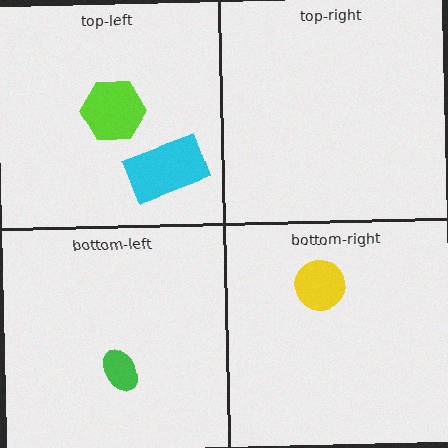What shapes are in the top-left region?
The lime hexagon, the cyan rectangle.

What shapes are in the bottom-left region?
The green ellipse.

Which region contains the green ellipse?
The bottom-left region.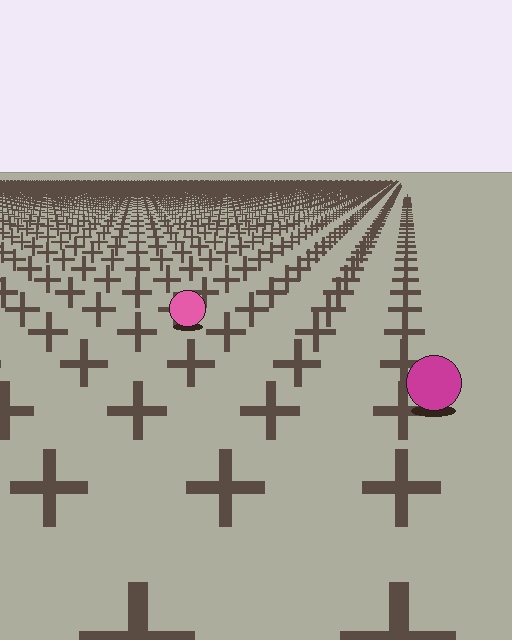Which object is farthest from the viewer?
The pink circle is farthest from the viewer. It appears smaller and the ground texture around it is denser.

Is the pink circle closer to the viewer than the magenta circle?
No. The magenta circle is closer — you can tell from the texture gradient: the ground texture is coarser near it.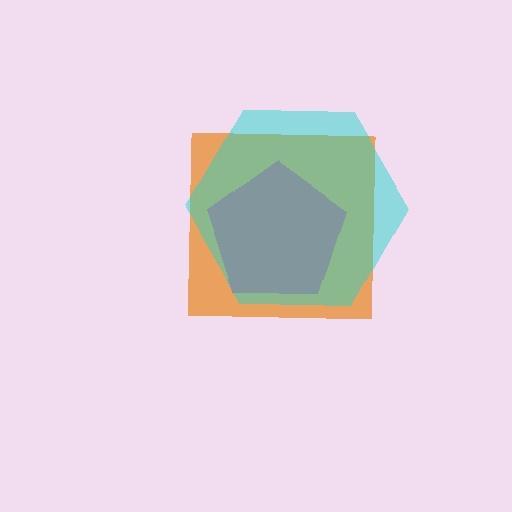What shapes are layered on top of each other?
The layered shapes are: an orange square, a magenta pentagon, a cyan hexagon.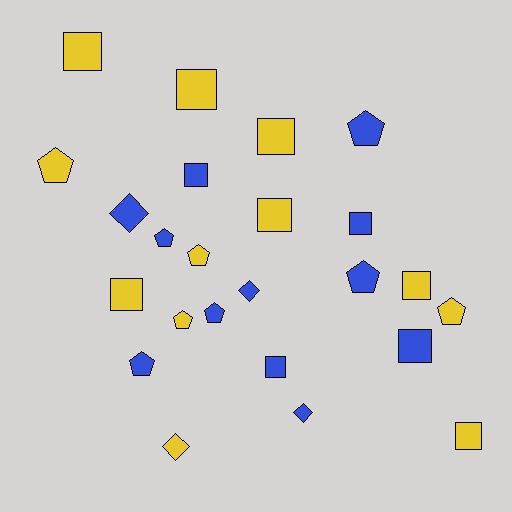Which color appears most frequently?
Blue, with 12 objects.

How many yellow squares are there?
There are 7 yellow squares.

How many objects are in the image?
There are 24 objects.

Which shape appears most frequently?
Square, with 11 objects.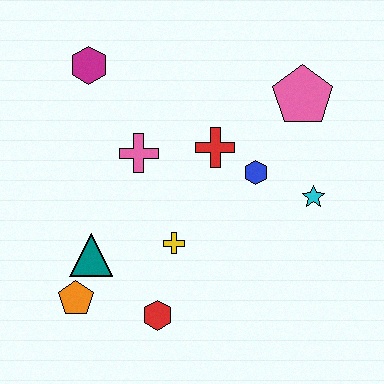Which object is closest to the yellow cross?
The red hexagon is closest to the yellow cross.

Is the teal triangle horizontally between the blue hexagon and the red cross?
No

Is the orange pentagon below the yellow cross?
Yes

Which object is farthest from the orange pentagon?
The pink pentagon is farthest from the orange pentagon.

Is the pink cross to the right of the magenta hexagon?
Yes